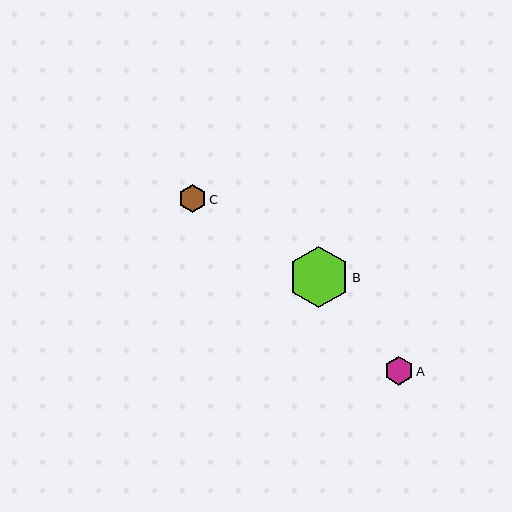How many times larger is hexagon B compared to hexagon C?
Hexagon B is approximately 2.2 times the size of hexagon C.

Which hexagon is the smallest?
Hexagon C is the smallest with a size of approximately 28 pixels.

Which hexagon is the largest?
Hexagon B is the largest with a size of approximately 61 pixels.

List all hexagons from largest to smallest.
From largest to smallest: B, A, C.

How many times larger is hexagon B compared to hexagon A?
Hexagon B is approximately 2.2 times the size of hexagon A.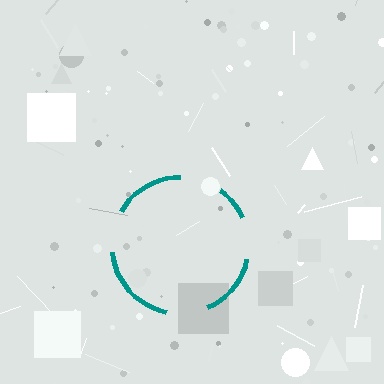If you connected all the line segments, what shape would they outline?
They would outline a circle.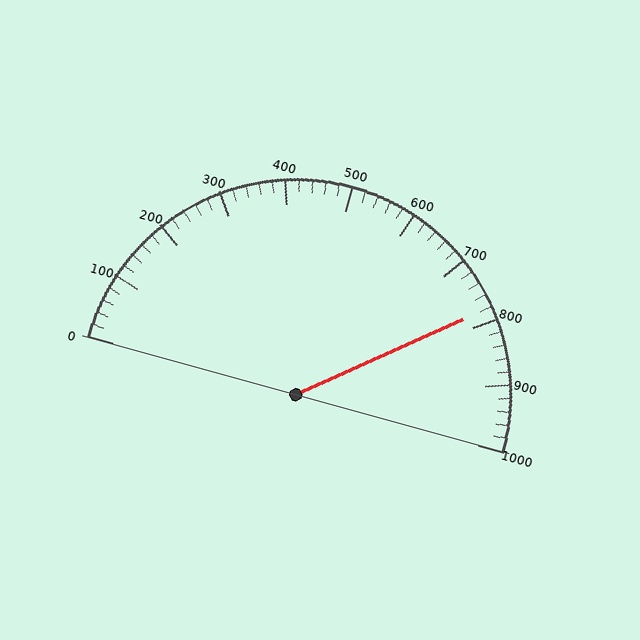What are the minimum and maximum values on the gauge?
The gauge ranges from 0 to 1000.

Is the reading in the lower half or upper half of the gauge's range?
The reading is in the upper half of the range (0 to 1000).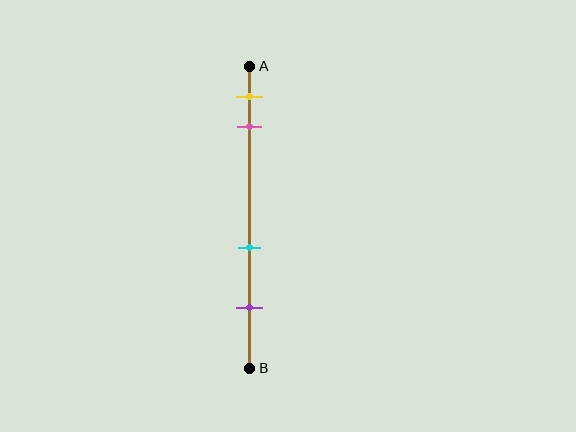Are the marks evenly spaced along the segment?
No, the marks are not evenly spaced.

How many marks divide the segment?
There are 4 marks dividing the segment.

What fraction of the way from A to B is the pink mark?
The pink mark is approximately 20% (0.2) of the way from A to B.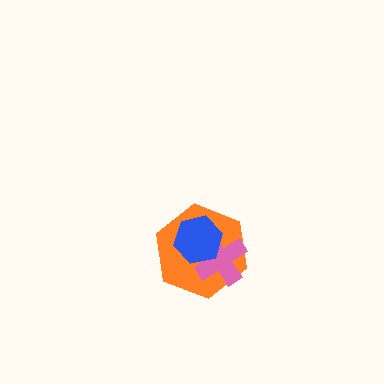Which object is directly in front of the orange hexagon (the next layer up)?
The pink cross is directly in front of the orange hexagon.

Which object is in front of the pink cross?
The blue hexagon is in front of the pink cross.